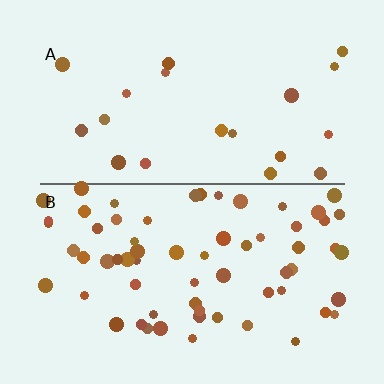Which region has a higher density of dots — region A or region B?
B (the bottom).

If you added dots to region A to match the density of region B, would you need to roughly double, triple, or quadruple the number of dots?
Approximately triple.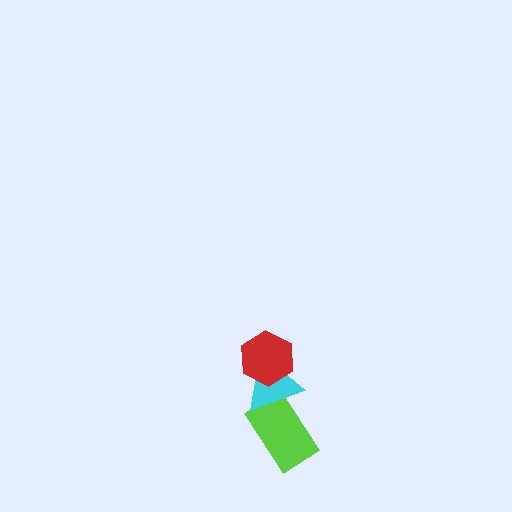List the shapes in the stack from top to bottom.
From top to bottom: the red hexagon, the cyan triangle, the lime rectangle.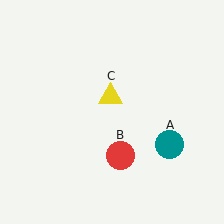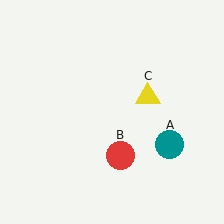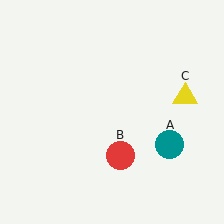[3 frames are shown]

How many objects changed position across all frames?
1 object changed position: yellow triangle (object C).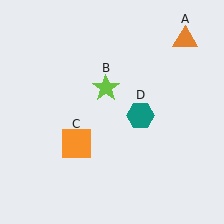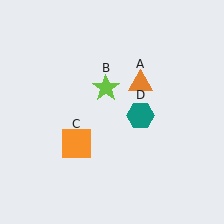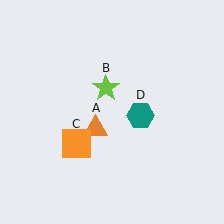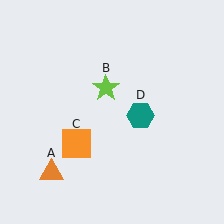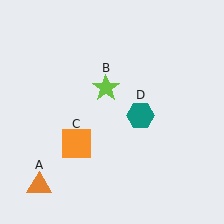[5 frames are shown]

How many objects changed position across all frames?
1 object changed position: orange triangle (object A).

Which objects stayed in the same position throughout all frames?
Lime star (object B) and orange square (object C) and teal hexagon (object D) remained stationary.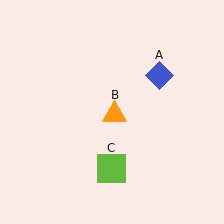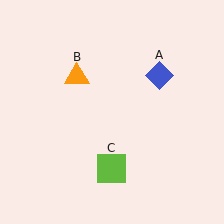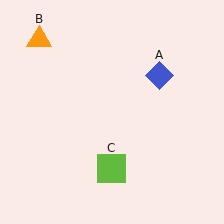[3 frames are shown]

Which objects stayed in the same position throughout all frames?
Blue diamond (object A) and lime square (object C) remained stationary.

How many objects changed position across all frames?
1 object changed position: orange triangle (object B).